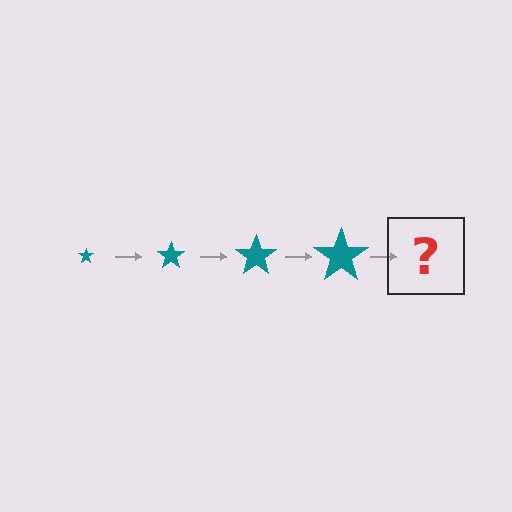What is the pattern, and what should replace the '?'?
The pattern is that the star gets progressively larger each step. The '?' should be a teal star, larger than the previous one.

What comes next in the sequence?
The next element should be a teal star, larger than the previous one.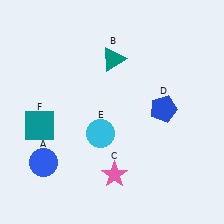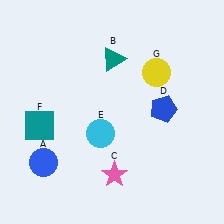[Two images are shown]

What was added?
A yellow circle (G) was added in Image 2.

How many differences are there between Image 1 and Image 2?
There is 1 difference between the two images.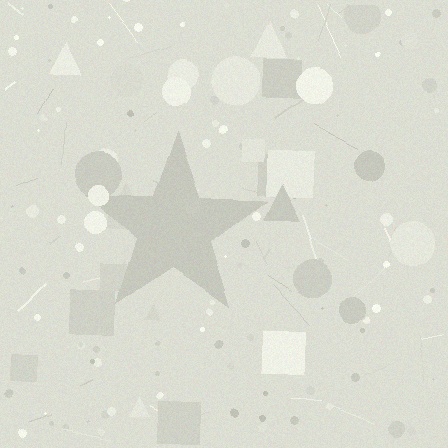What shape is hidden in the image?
A star is hidden in the image.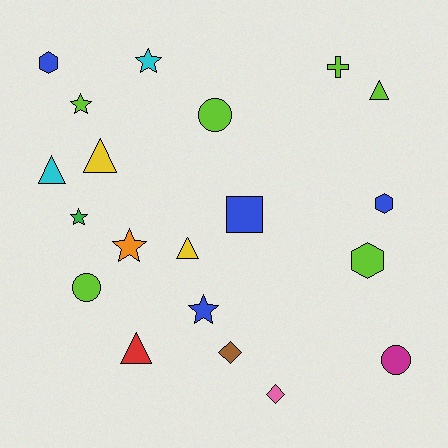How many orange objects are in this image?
There is 1 orange object.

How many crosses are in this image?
There is 1 cross.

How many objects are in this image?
There are 20 objects.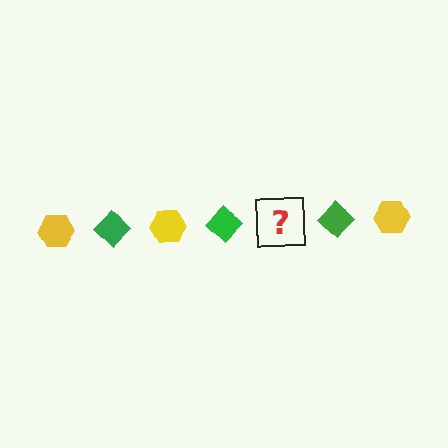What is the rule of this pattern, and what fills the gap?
The rule is that the pattern alternates between yellow hexagon and green diamond. The gap should be filled with a yellow hexagon.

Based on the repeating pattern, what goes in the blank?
The blank should be a yellow hexagon.